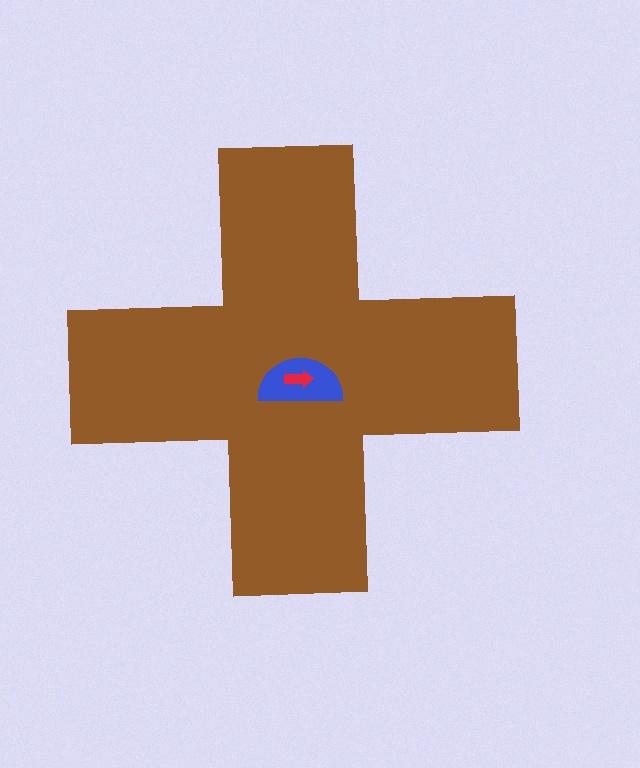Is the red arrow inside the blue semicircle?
Yes.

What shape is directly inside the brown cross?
The blue semicircle.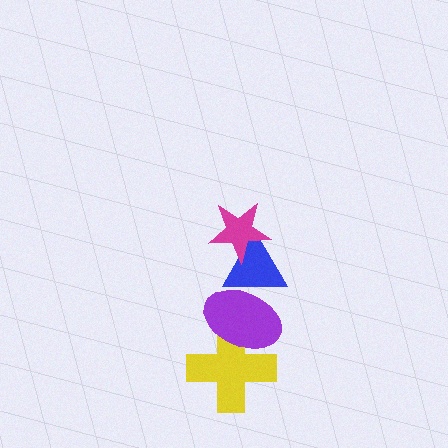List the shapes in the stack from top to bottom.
From top to bottom: the magenta star, the blue triangle, the purple ellipse, the yellow cross.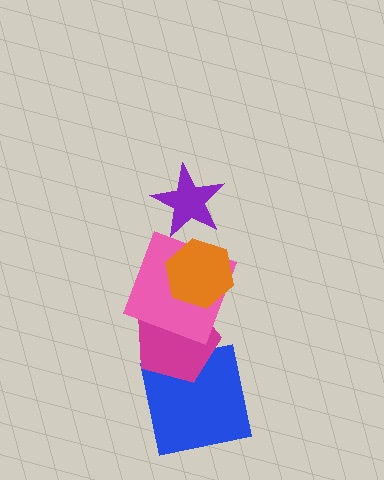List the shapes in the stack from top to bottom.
From top to bottom: the purple star, the orange hexagon, the pink square, the magenta pentagon, the blue square.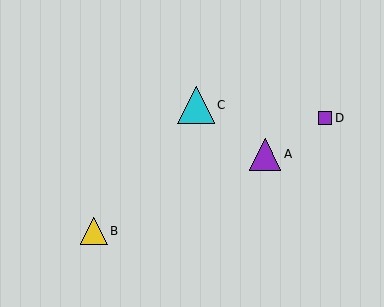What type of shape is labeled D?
Shape D is a purple square.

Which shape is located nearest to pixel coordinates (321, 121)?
The purple square (labeled D) at (325, 118) is nearest to that location.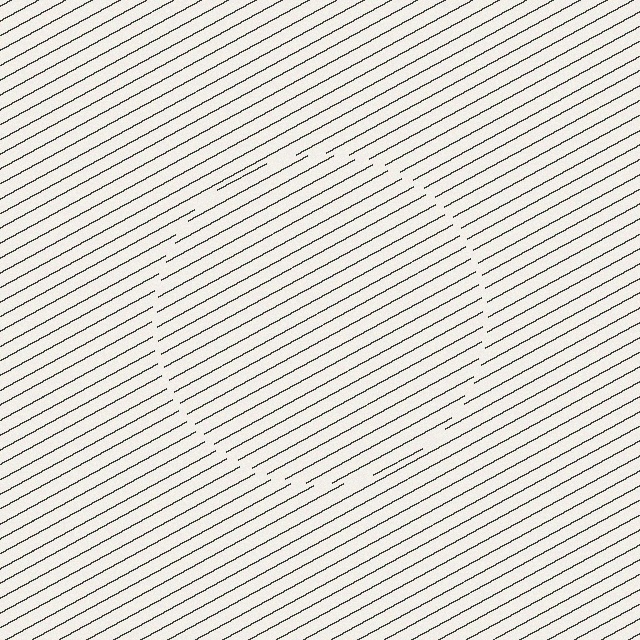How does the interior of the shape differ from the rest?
The interior of the shape contains the same grating, shifted by half a period — the contour is defined by the phase discontinuity where line-ends from the inner and outer gratings abut.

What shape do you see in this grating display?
An illusory circle. The interior of the shape contains the same grating, shifted by half a period — the contour is defined by the phase discontinuity where line-ends from the inner and outer gratings abut.